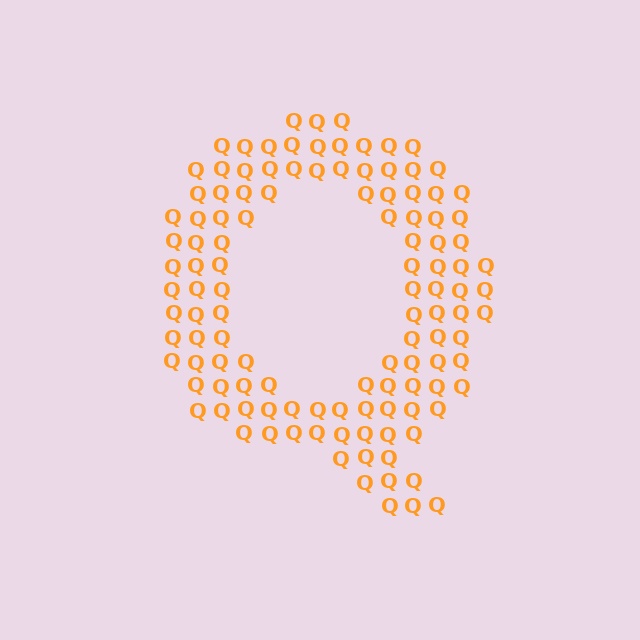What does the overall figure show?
The overall figure shows the letter Q.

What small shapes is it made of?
It is made of small letter Q's.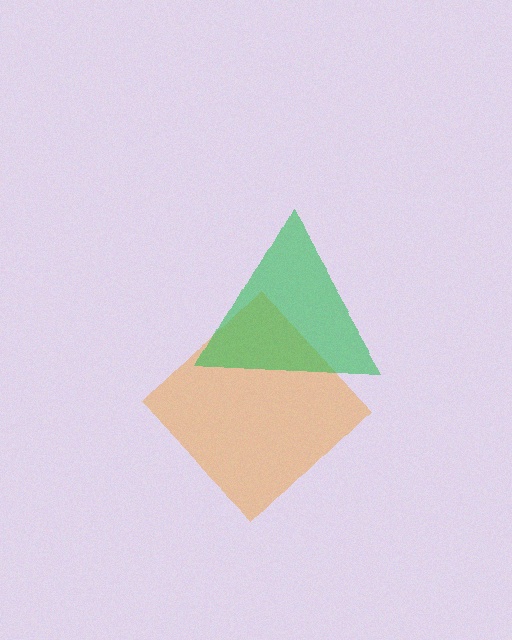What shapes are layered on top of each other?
The layered shapes are: an orange diamond, a green triangle.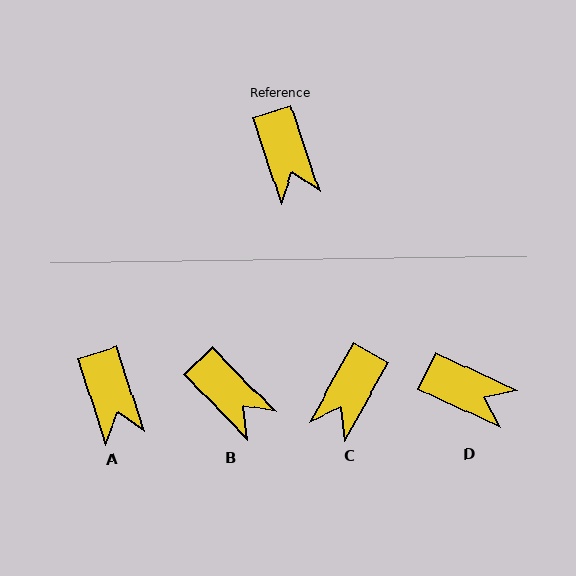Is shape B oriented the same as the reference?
No, it is off by about 26 degrees.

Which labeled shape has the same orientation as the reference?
A.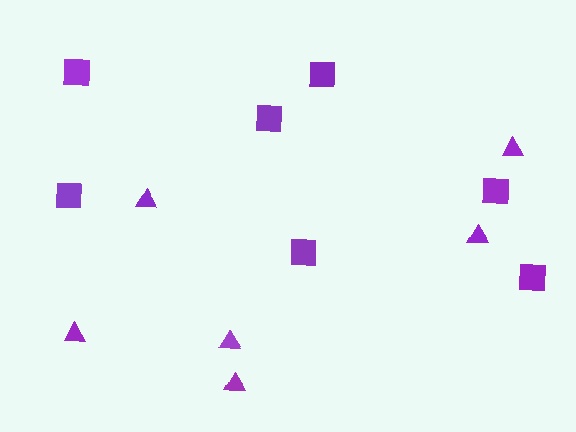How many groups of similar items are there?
There are 2 groups: one group of triangles (6) and one group of squares (7).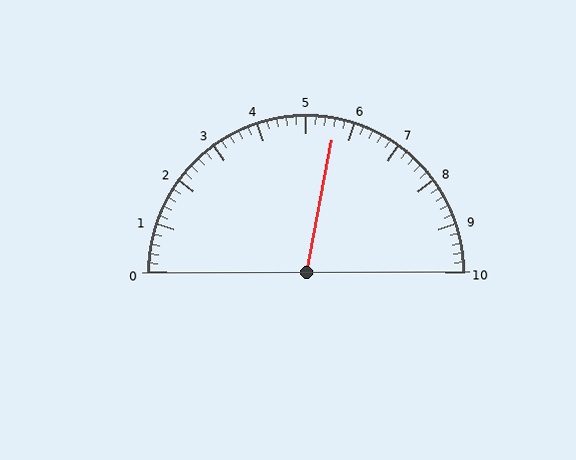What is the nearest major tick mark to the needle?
The nearest major tick mark is 6.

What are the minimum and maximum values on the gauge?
The gauge ranges from 0 to 10.